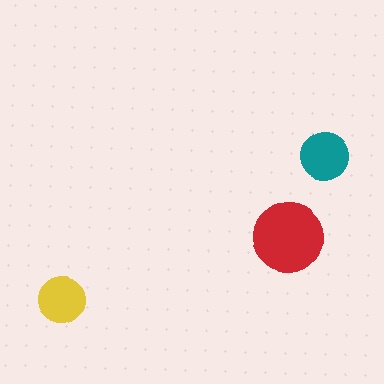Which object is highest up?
The teal circle is topmost.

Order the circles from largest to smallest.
the red one, the teal one, the yellow one.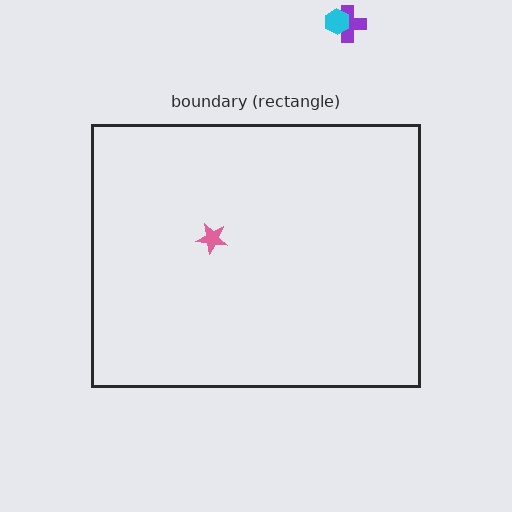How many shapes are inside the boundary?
1 inside, 2 outside.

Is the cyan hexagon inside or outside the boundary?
Outside.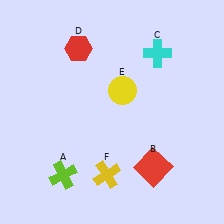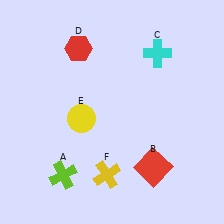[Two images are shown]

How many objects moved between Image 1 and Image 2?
1 object moved between the two images.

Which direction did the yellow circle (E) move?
The yellow circle (E) moved left.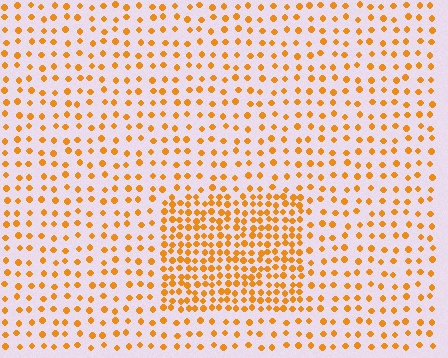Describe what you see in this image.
The image contains small orange elements arranged at two different densities. A rectangle-shaped region is visible where the elements are more densely packed than the surrounding area.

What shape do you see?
I see a rectangle.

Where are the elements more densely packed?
The elements are more densely packed inside the rectangle boundary.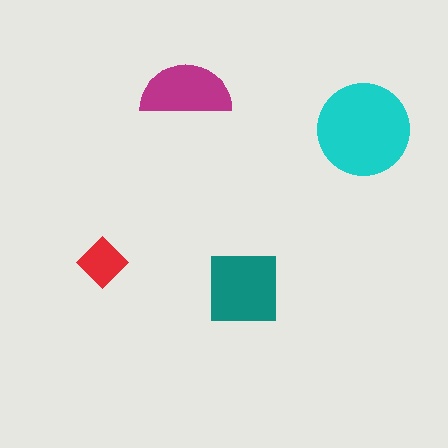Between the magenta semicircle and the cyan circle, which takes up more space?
The cyan circle.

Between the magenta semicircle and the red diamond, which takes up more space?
The magenta semicircle.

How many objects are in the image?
There are 4 objects in the image.